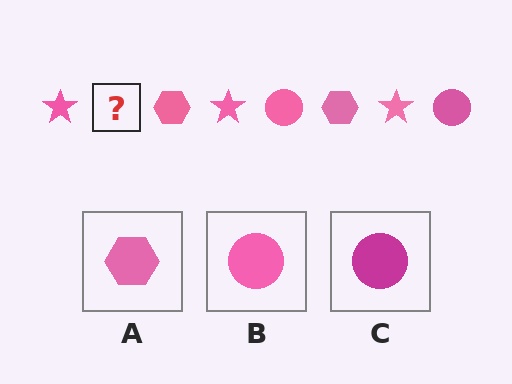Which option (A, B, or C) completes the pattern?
B.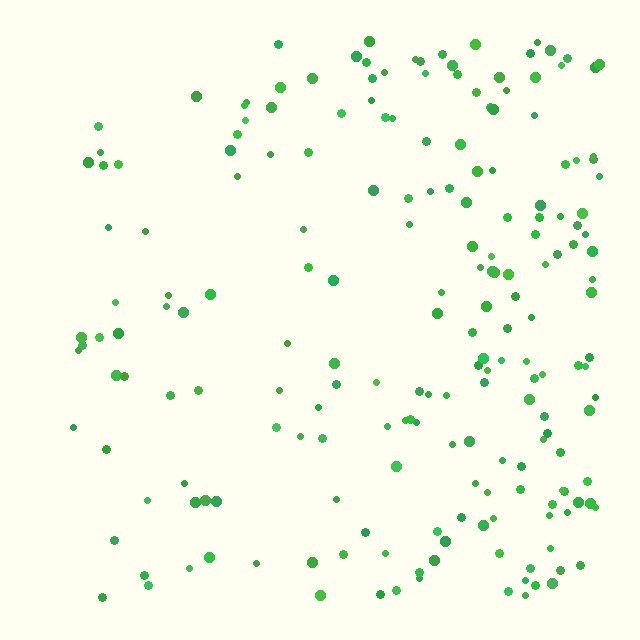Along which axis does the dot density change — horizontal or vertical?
Horizontal.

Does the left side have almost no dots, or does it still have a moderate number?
Still a moderate number, just noticeably fewer than the right.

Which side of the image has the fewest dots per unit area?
The left.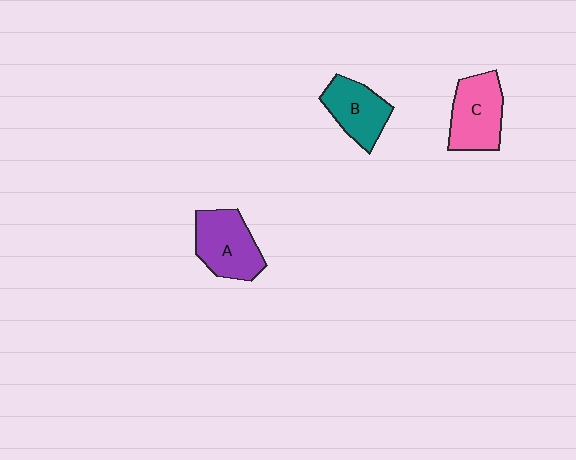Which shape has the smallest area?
Shape B (teal).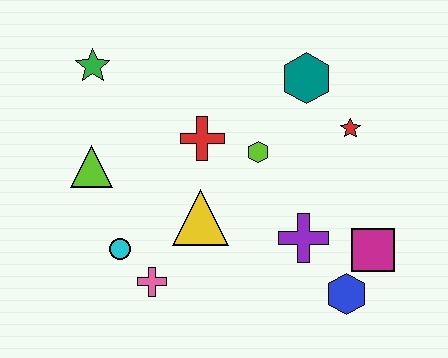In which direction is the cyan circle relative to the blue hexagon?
The cyan circle is to the left of the blue hexagon.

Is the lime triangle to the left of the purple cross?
Yes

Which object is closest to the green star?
The lime triangle is closest to the green star.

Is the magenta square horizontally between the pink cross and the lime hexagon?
No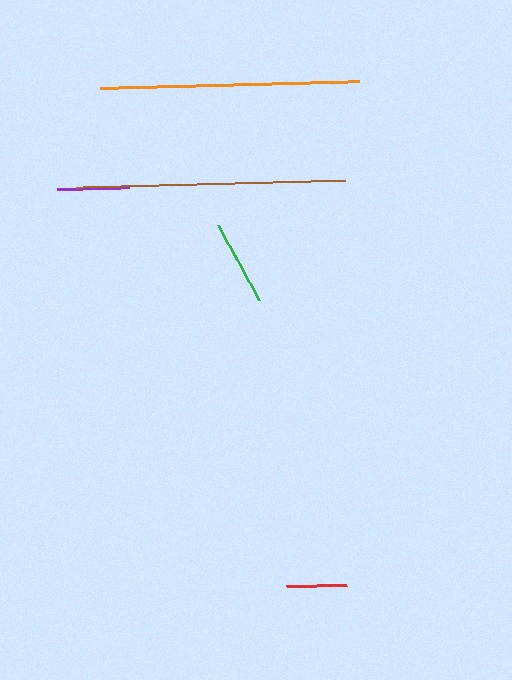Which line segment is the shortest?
The red line is the shortest at approximately 61 pixels.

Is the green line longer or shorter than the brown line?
The brown line is longer than the green line.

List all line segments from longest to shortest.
From longest to shortest: brown, orange, green, purple, red.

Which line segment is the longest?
The brown line is the longest at approximately 269 pixels.